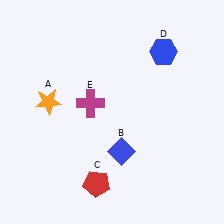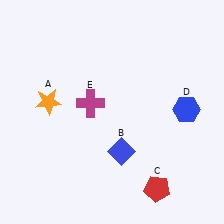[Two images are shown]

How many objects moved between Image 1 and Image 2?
2 objects moved between the two images.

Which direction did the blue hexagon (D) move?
The blue hexagon (D) moved down.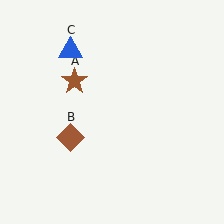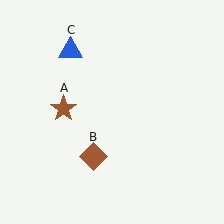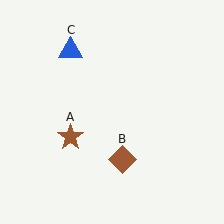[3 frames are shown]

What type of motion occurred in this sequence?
The brown star (object A), brown diamond (object B) rotated counterclockwise around the center of the scene.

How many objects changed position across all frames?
2 objects changed position: brown star (object A), brown diamond (object B).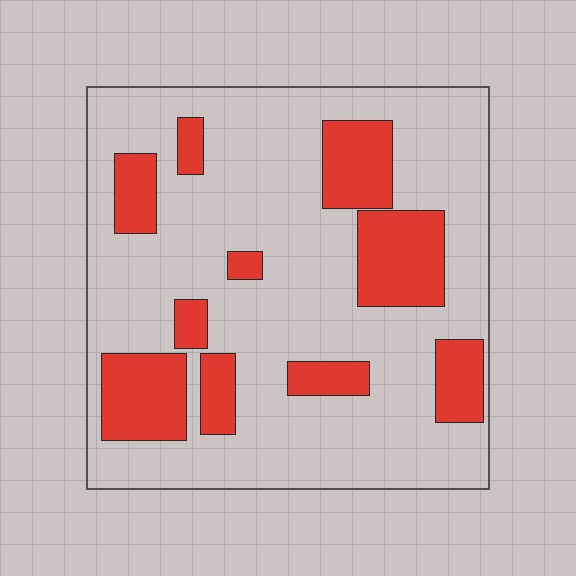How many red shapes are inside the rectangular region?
10.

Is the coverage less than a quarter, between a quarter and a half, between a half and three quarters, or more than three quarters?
Less than a quarter.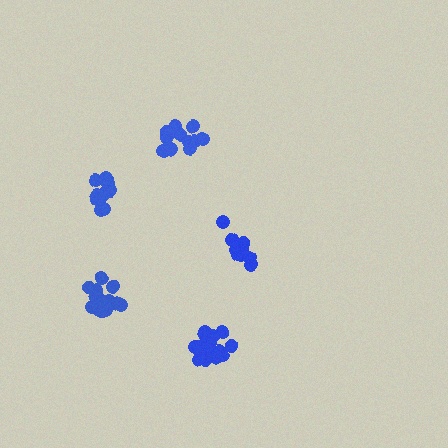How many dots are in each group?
Group 1: 14 dots, Group 2: 13 dots, Group 3: 16 dots, Group 4: 17 dots, Group 5: 11 dots (71 total).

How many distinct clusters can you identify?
There are 5 distinct clusters.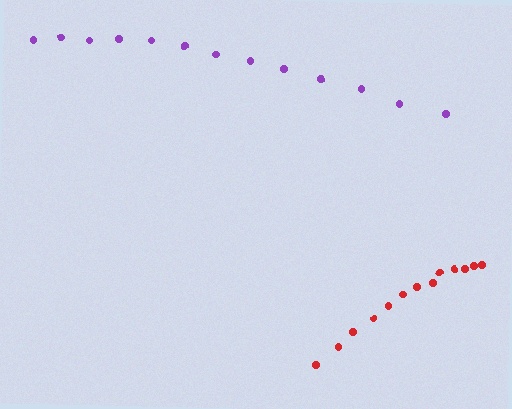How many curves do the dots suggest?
There are 2 distinct paths.